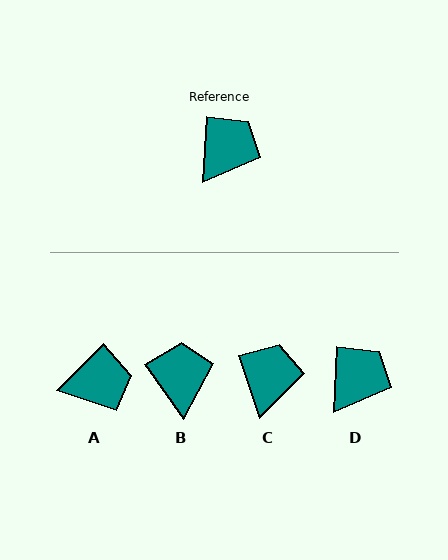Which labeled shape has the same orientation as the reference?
D.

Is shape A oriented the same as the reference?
No, it is off by about 42 degrees.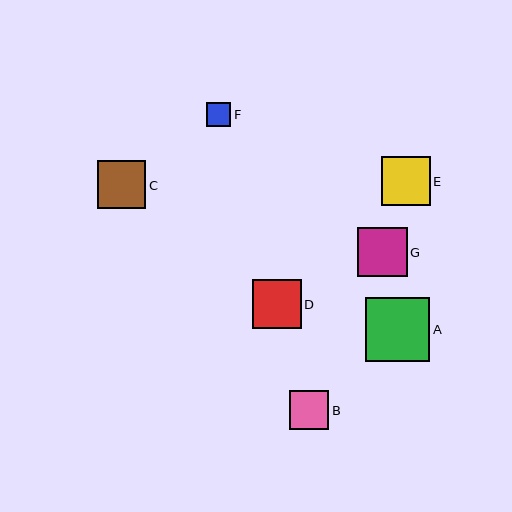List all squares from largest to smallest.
From largest to smallest: A, G, D, E, C, B, F.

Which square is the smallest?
Square F is the smallest with a size of approximately 24 pixels.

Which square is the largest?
Square A is the largest with a size of approximately 64 pixels.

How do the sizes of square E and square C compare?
Square E and square C are approximately the same size.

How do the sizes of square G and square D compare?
Square G and square D are approximately the same size.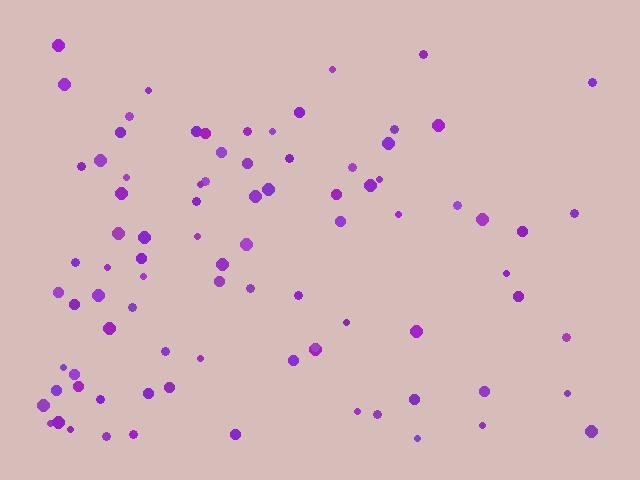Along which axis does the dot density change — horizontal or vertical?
Horizontal.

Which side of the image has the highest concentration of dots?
The left.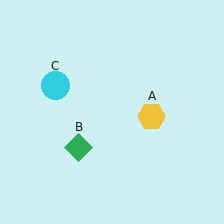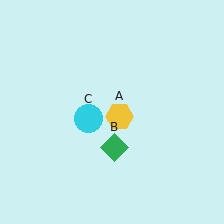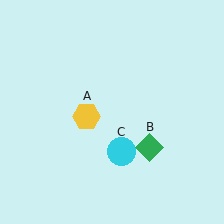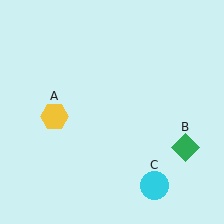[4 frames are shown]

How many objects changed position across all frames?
3 objects changed position: yellow hexagon (object A), green diamond (object B), cyan circle (object C).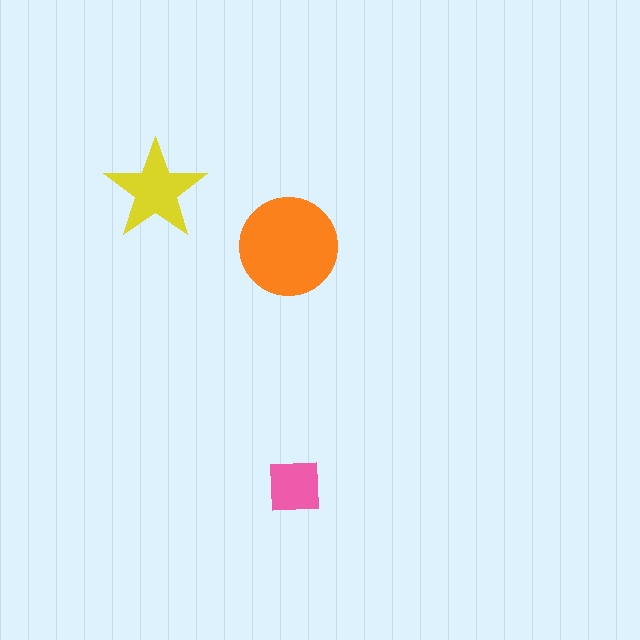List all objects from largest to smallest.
The orange circle, the yellow star, the pink square.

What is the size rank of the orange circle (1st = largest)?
1st.